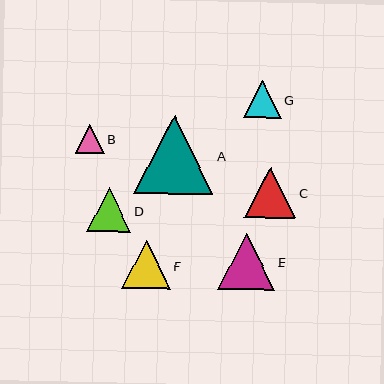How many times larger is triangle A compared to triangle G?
Triangle A is approximately 2.1 times the size of triangle G.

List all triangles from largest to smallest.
From largest to smallest: A, E, C, F, D, G, B.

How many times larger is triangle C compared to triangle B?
Triangle C is approximately 1.8 times the size of triangle B.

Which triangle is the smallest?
Triangle B is the smallest with a size of approximately 29 pixels.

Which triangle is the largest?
Triangle A is the largest with a size of approximately 79 pixels.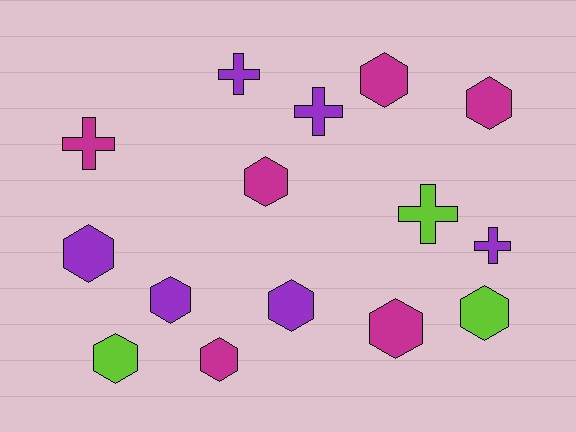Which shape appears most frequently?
Hexagon, with 10 objects.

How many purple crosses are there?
There are 3 purple crosses.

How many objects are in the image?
There are 15 objects.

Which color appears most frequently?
Purple, with 6 objects.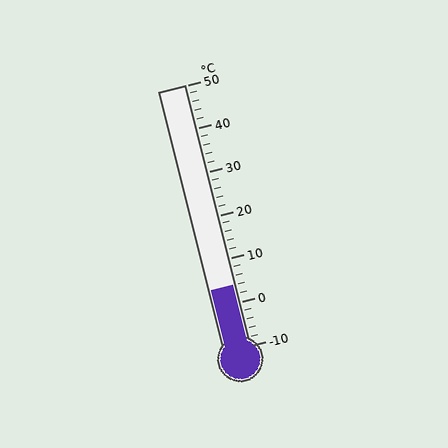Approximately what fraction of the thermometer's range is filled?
The thermometer is filled to approximately 25% of its range.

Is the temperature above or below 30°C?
The temperature is below 30°C.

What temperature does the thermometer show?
The thermometer shows approximately 4°C.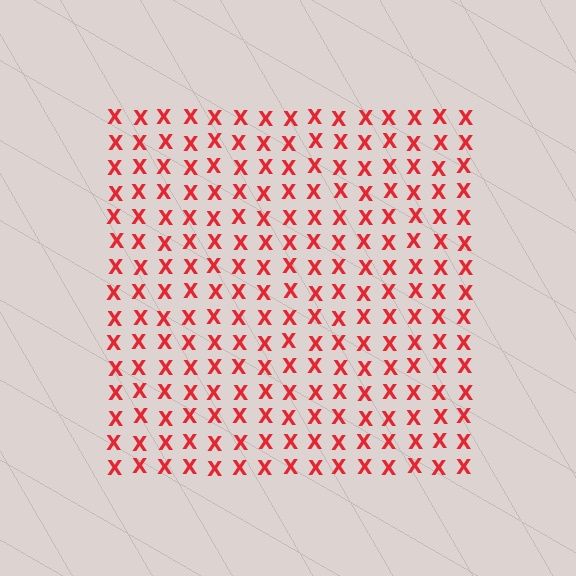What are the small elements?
The small elements are letter X's.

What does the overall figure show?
The overall figure shows a square.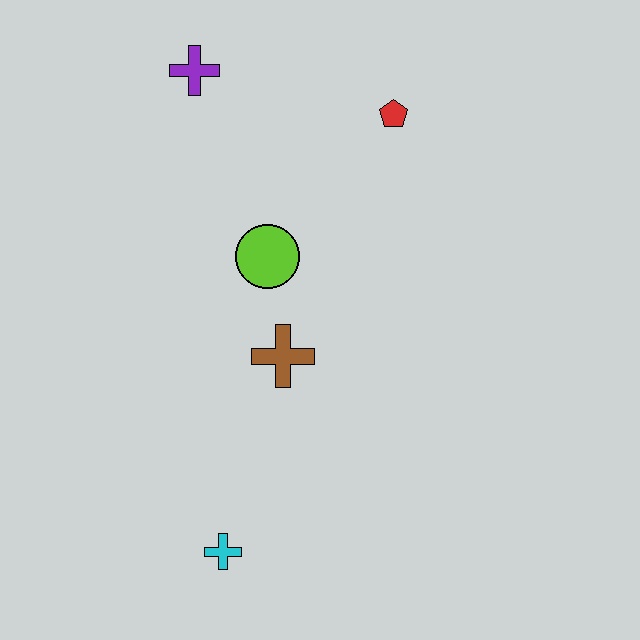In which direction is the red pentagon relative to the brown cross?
The red pentagon is above the brown cross.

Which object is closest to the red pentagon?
The lime circle is closest to the red pentagon.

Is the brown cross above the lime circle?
No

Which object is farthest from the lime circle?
The cyan cross is farthest from the lime circle.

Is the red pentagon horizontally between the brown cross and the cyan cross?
No